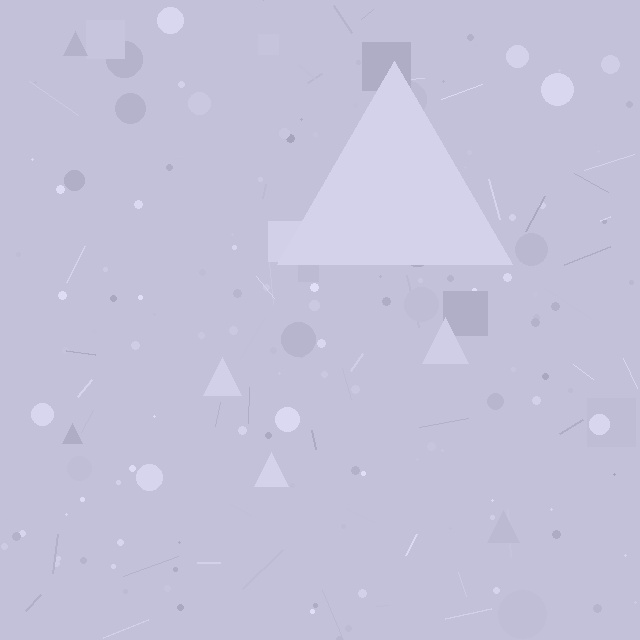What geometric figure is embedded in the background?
A triangle is embedded in the background.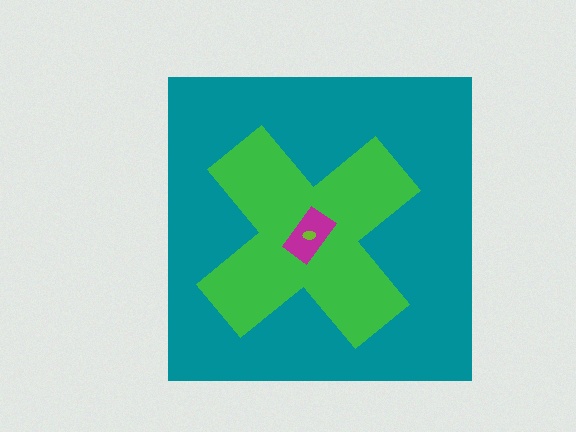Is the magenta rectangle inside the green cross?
Yes.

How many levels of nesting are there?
4.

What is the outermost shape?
The teal square.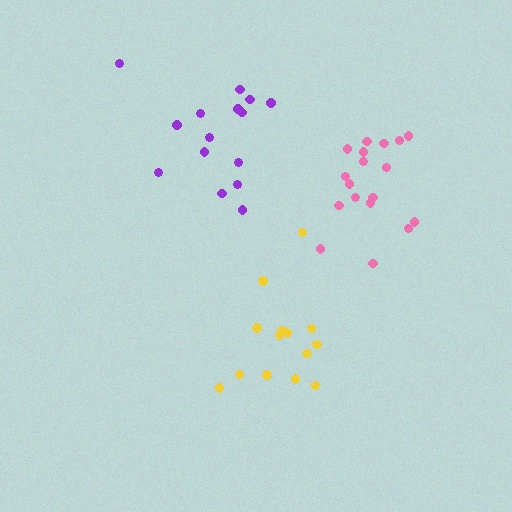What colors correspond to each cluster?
The clusters are colored: pink, yellow, purple.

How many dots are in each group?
Group 1: 18 dots, Group 2: 14 dots, Group 3: 15 dots (47 total).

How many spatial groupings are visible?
There are 3 spatial groupings.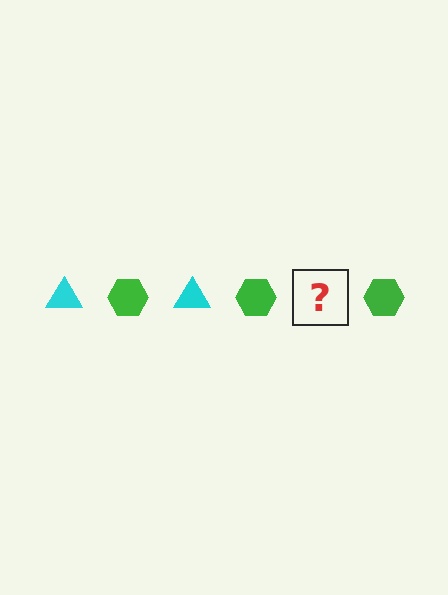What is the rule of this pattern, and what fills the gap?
The rule is that the pattern alternates between cyan triangle and green hexagon. The gap should be filled with a cyan triangle.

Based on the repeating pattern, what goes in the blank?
The blank should be a cyan triangle.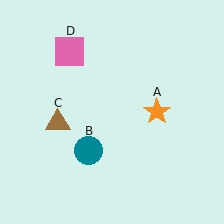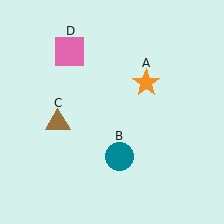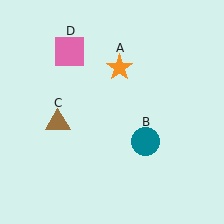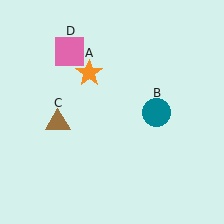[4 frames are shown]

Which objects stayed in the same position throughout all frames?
Brown triangle (object C) and pink square (object D) remained stationary.